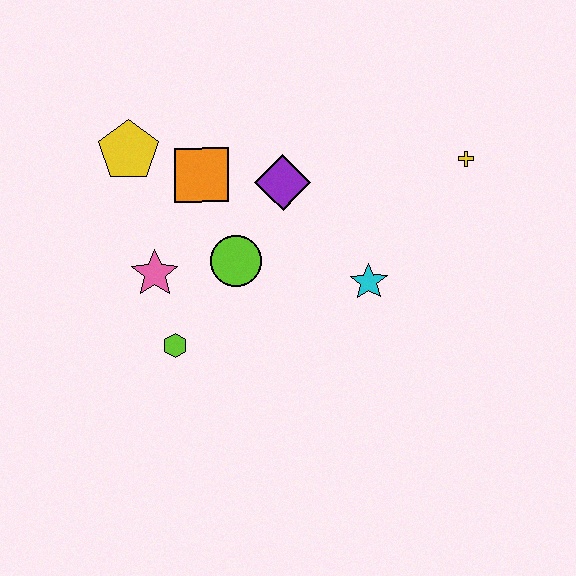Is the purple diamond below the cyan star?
No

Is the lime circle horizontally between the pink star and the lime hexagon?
No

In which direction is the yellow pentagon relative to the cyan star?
The yellow pentagon is to the left of the cyan star.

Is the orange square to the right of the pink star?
Yes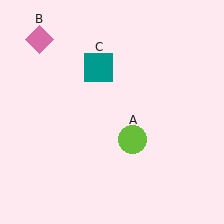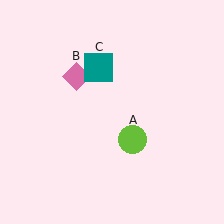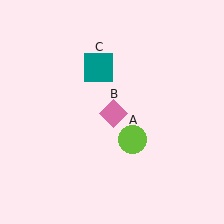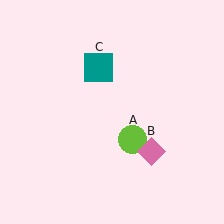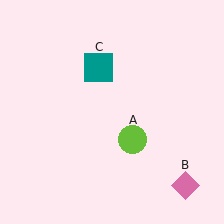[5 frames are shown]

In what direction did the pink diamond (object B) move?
The pink diamond (object B) moved down and to the right.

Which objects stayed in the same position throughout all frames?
Lime circle (object A) and teal square (object C) remained stationary.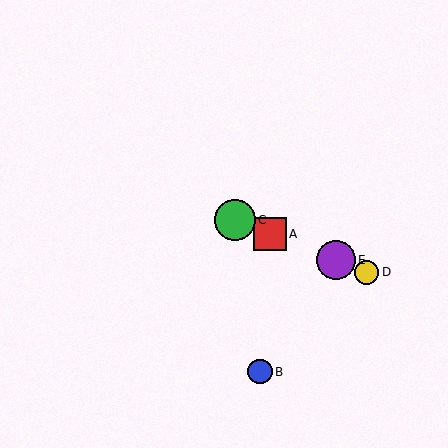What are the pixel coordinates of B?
Object B is at (260, 372).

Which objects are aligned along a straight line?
Objects A, C, D, E are aligned along a straight line.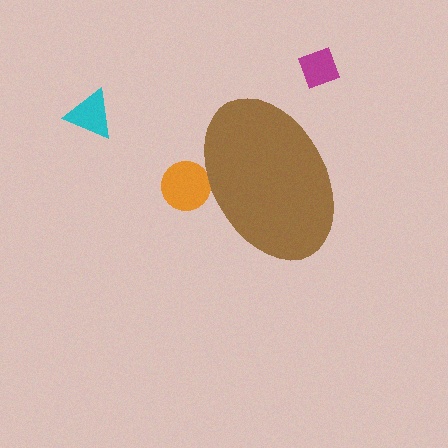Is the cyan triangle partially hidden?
No, the cyan triangle is fully visible.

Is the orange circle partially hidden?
Yes, the orange circle is partially hidden behind the brown ellipse.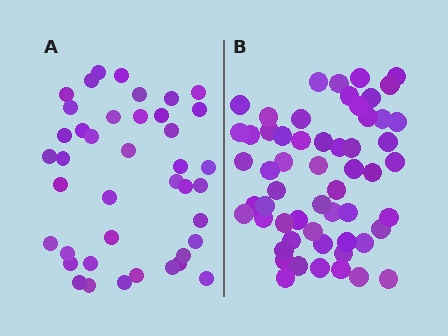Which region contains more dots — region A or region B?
Region B (the right region) has more dots.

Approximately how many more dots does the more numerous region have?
Region B has approximately 15 more dots than region A.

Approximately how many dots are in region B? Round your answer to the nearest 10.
About 60 dots. (The exact count is 57, which rounds to 60.)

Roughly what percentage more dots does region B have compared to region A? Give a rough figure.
About 40% more.